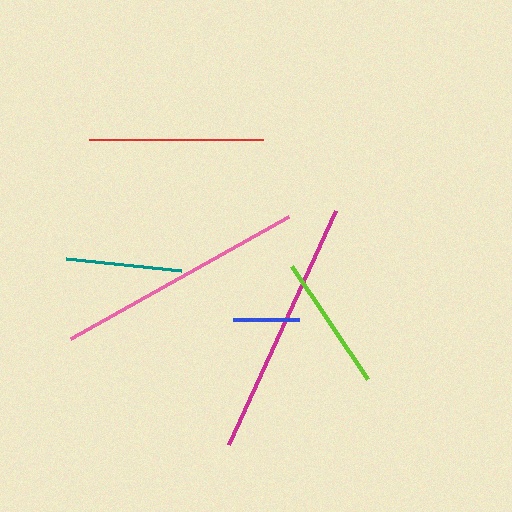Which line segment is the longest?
The magenta line is the longest at approximately 257 pixels.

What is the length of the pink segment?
The pink segment is approximately 249 pixels long.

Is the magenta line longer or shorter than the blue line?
The magenta line is longer than the blue line.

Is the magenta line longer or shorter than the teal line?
The magenta line is longer than the teal line.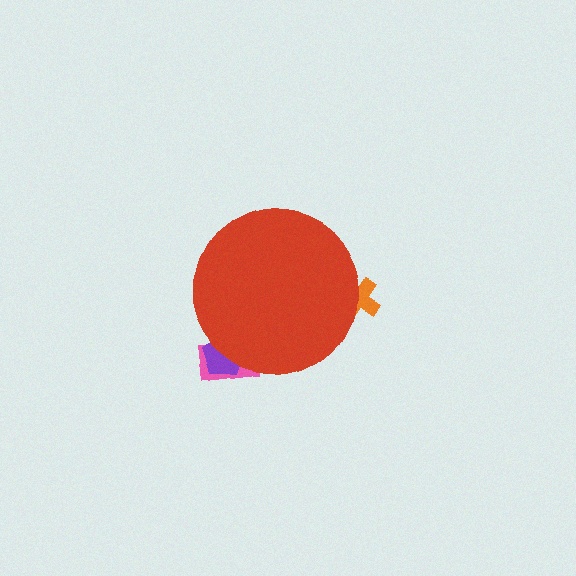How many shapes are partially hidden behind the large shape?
3 shapes are partially hidden.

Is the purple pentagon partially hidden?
Yes, the purple pentagon is partially hidden behind the red circle.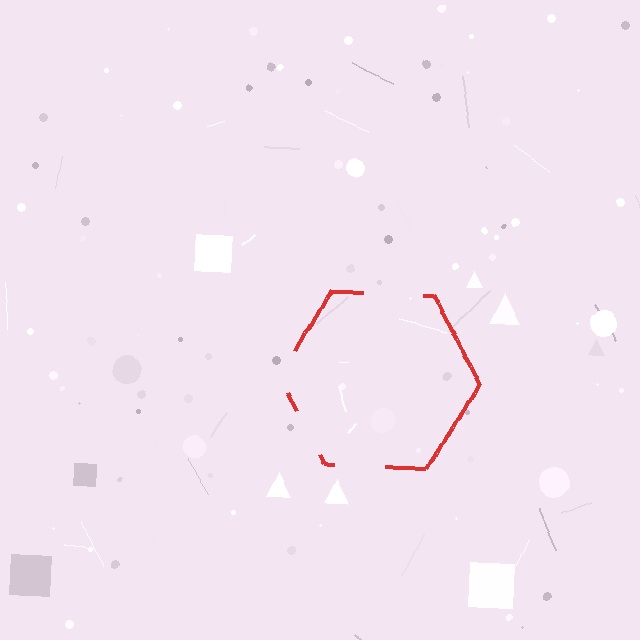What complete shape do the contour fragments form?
The contour fragments form a hexagon.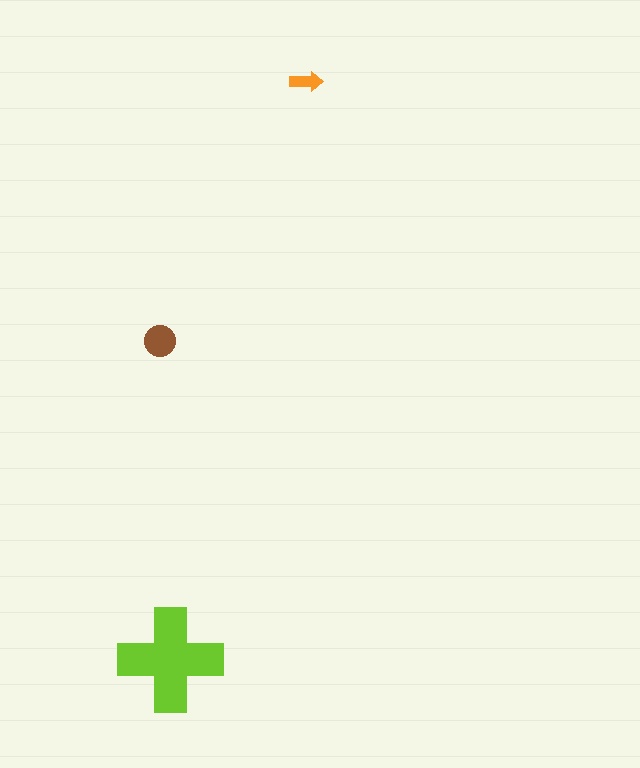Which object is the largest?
The lime cross.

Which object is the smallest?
The orange arrow.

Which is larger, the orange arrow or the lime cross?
The lime cross.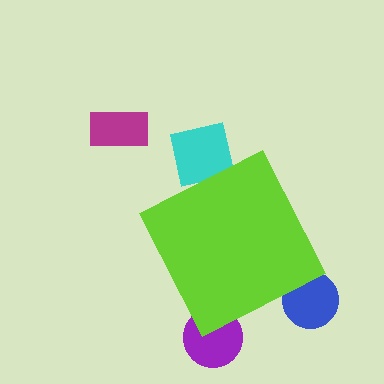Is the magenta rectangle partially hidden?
No, the magenta rectangle is fully visible.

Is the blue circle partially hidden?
Yes, the blue circle is partially hidden behind the lime diamond.